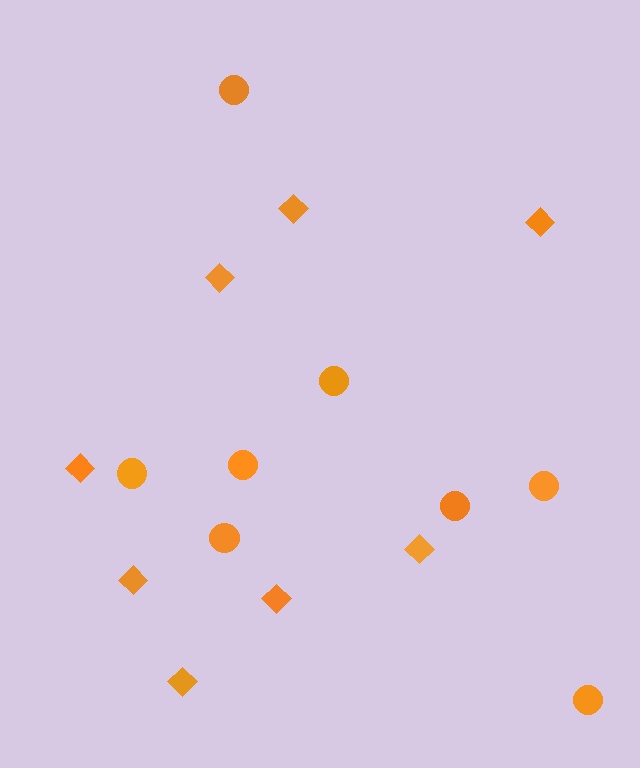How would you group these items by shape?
There are 2 groups: one group of circles (8) and one group of diamonds (8).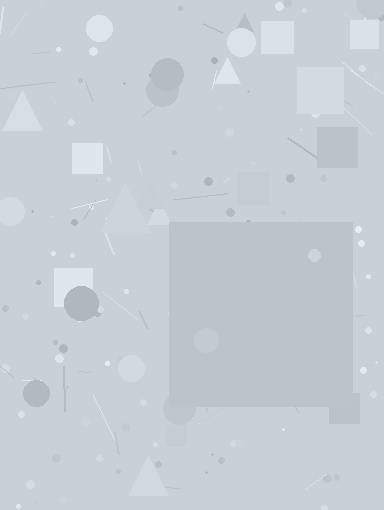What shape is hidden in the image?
A square is hidden in the image.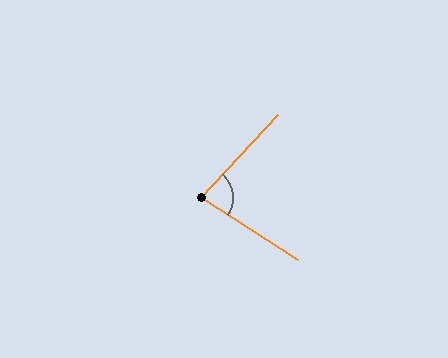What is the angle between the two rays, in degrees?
Approximately 80 degrees.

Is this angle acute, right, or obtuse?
It is acute.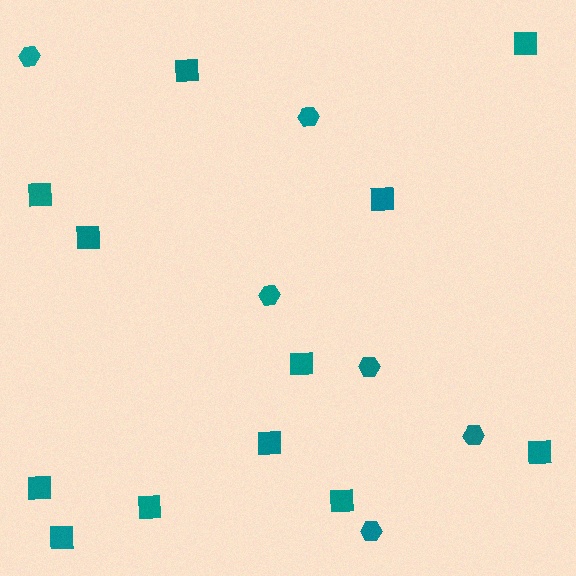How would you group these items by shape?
There are 2 groups: one group of hexagons (6) and one group of squares (12).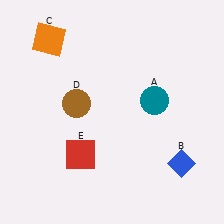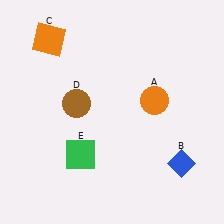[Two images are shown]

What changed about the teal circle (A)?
In Image 1, A is teal. In Image 2, it changed to orange.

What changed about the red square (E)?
In Image 1, E is red. In Image 2, it changed to green.